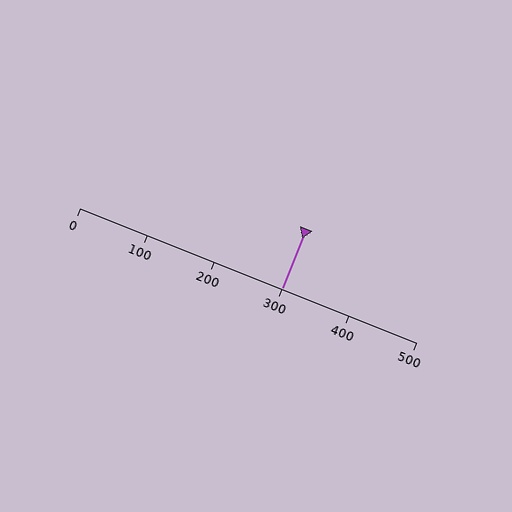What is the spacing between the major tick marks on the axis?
The major ticks are spaced 100 apart.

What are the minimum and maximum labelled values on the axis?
The axis runs from 0 to 500.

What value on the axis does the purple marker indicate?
The marker indicates approximately 300.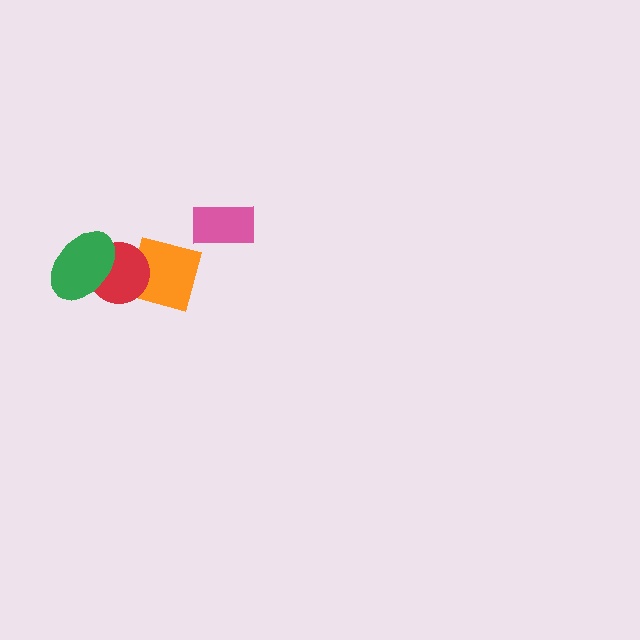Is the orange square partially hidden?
Yes, it is partially covered by another shape.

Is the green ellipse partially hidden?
No, no other shape covers it.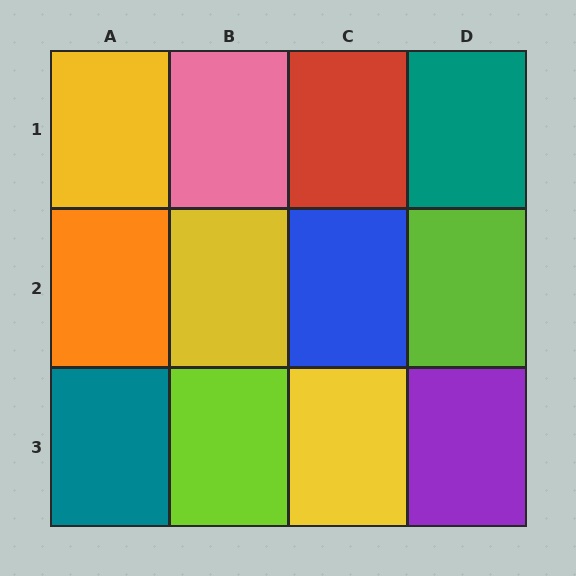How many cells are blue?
1 cell is blue.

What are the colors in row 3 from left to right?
Teal, lime, yellow, purple.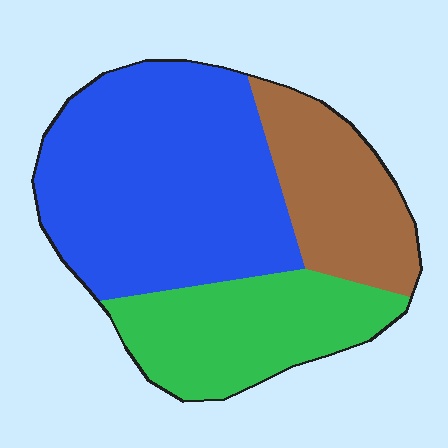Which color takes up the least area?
Brown, at roughly 20%.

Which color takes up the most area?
Blue, at roughly 50%.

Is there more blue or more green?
Blue.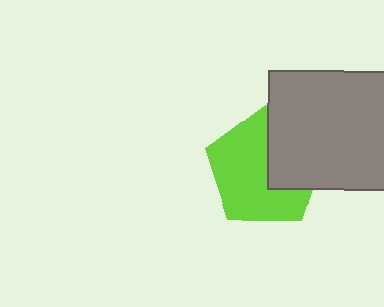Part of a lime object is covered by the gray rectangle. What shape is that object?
It is a pentagon.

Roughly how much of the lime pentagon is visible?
About half of it is visible (roughly 65%).